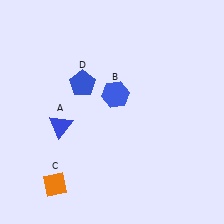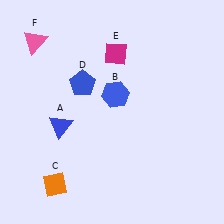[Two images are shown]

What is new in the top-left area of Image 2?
A pink triangle (F) was added in the top-left area of Image 2.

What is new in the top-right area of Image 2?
A magenta diamond (E) was added in the top-right area of Image 2.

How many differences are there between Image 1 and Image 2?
There are 2 differences between the two images.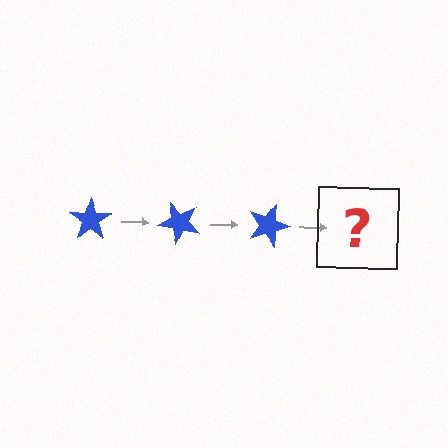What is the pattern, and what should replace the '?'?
The pattern is that the star rotates 45 degrees each step. The '?' should be a blue star rotated 135 degrees.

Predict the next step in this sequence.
The next step is a blue star rotated 135 degrees.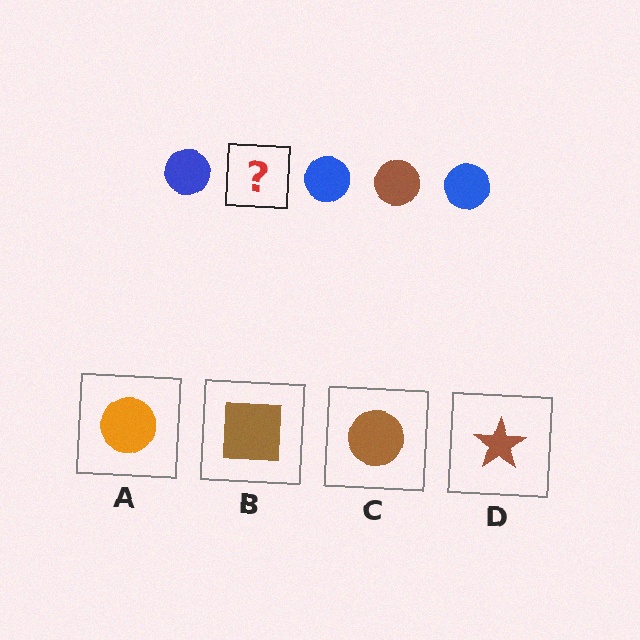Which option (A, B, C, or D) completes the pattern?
C.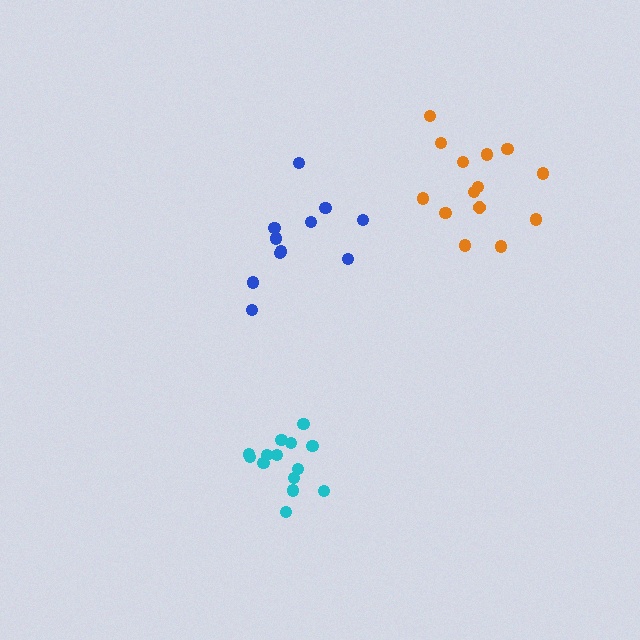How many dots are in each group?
Group 1: 11 dots, Group 2: 14 dots, Group 3: 14 dots (39 total).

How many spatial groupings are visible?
There are 3 spatial groupings.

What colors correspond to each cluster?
The clusters are colored: blue, cyan, orange.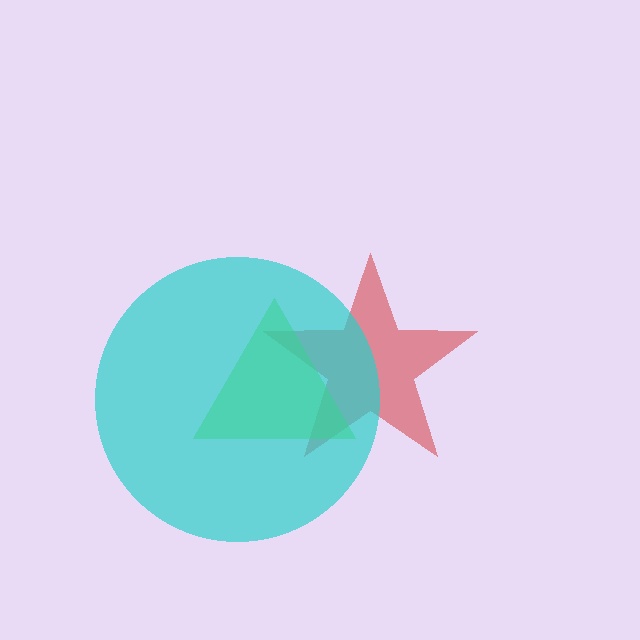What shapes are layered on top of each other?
The layered shapes are: a red star, a lime triangle, a cyan circle.